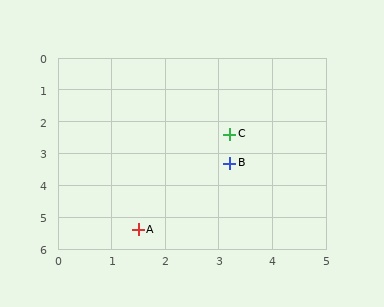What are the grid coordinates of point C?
Point C is at approximately (3.2, 2.4).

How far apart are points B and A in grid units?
Points B and A are about 2.7 grid units apart.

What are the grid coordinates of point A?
Point A is at approximately (1.5, 5.4).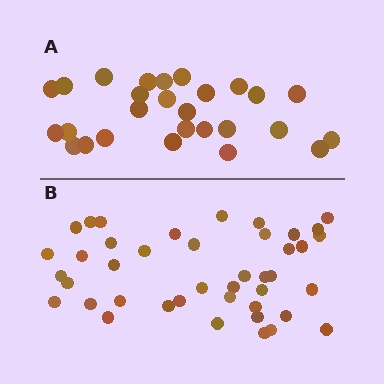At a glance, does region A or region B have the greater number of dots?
Region B (the bottom region) has more dots.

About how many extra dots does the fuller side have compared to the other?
Region B has approximately 15 more dots than region A.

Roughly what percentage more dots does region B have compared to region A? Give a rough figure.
About 55% more.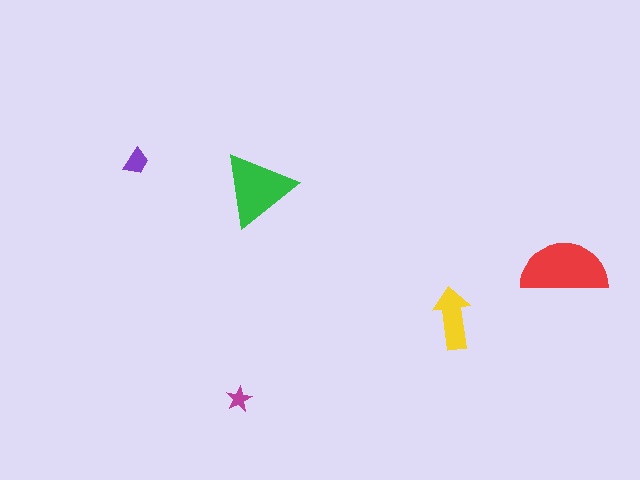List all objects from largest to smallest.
The red semicircle, the green triangle, the yellow arrow, the purple trapezoid, the magenta star.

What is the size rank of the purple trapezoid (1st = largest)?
4th.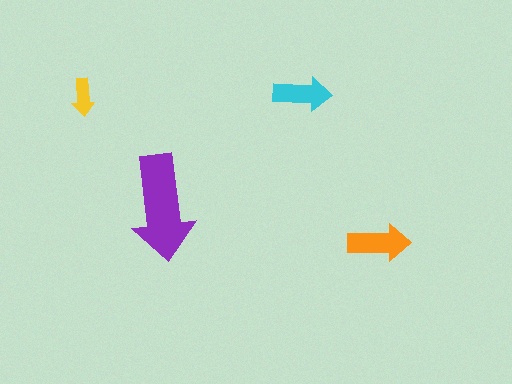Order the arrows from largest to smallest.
the purple one, the orange one, the cyan one, the yellow one.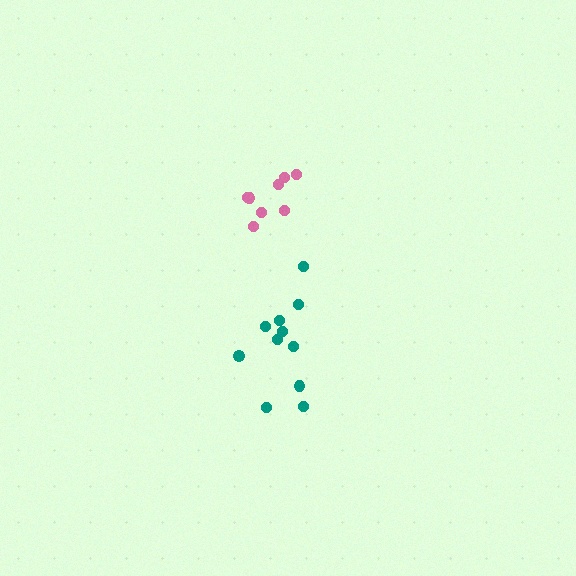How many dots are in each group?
Group 1: 11 dots, Group 2: 8 dots (19 total).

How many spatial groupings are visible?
There are 2 spatial groupings.